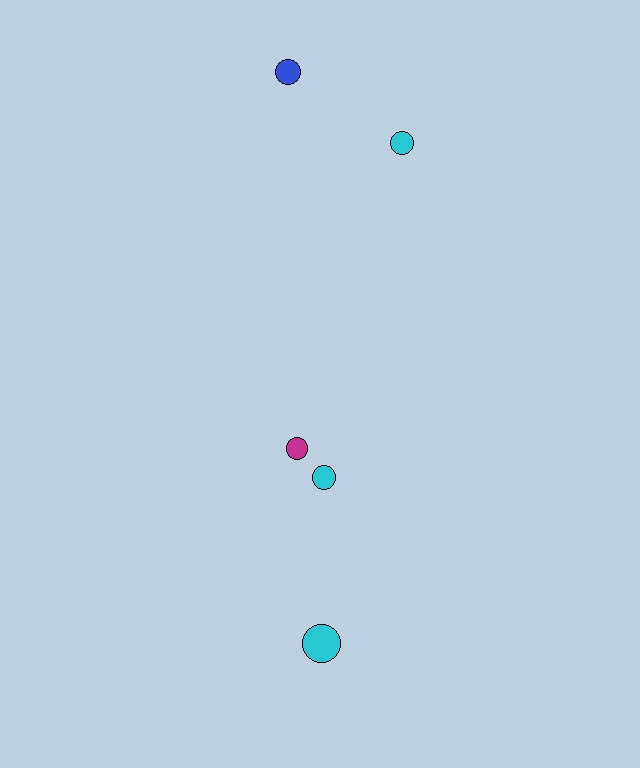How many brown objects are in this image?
There are no brown objects.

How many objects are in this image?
There are 5 objects.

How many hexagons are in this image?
There are no hexagons.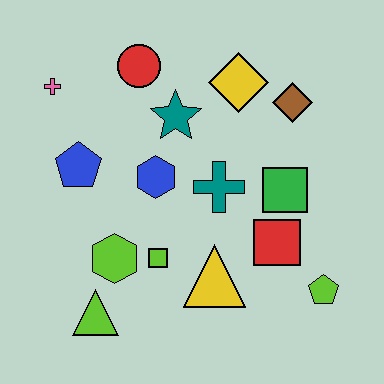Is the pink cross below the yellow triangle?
No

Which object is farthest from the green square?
The pink cross is farthest from the green square.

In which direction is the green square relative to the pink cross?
The green square is to the right of the pink cross.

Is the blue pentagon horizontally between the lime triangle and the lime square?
No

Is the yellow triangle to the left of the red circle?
No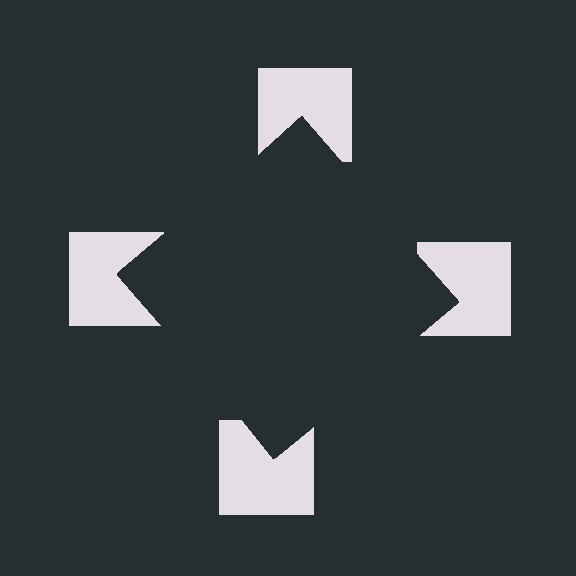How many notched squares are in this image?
There are 4 — one at each vertex of the illusory square.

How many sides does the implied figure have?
4 sides.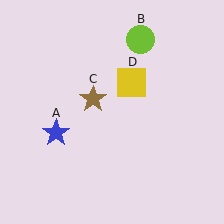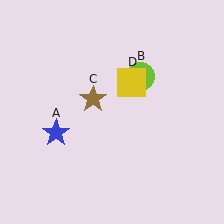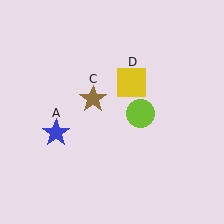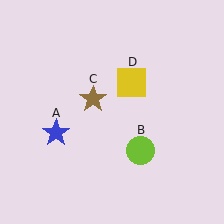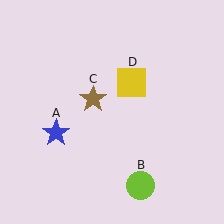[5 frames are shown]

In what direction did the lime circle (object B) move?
The lime circle (object B) moved down.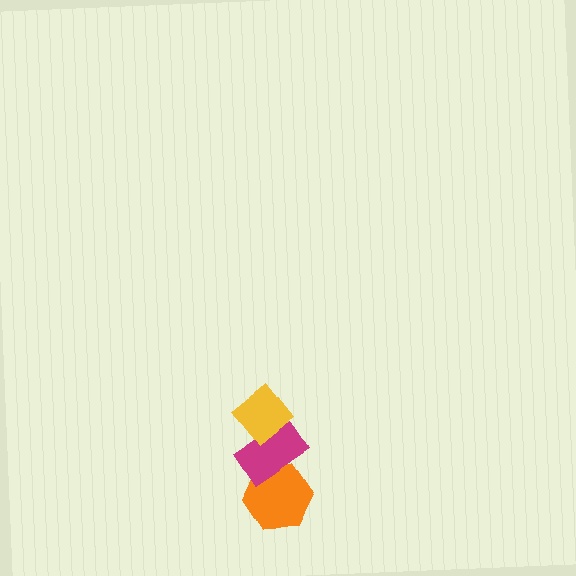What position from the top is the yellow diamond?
The yellow diamond is 1st from the top.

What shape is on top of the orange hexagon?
The magenta rectangle is on top of the orange hexagon.